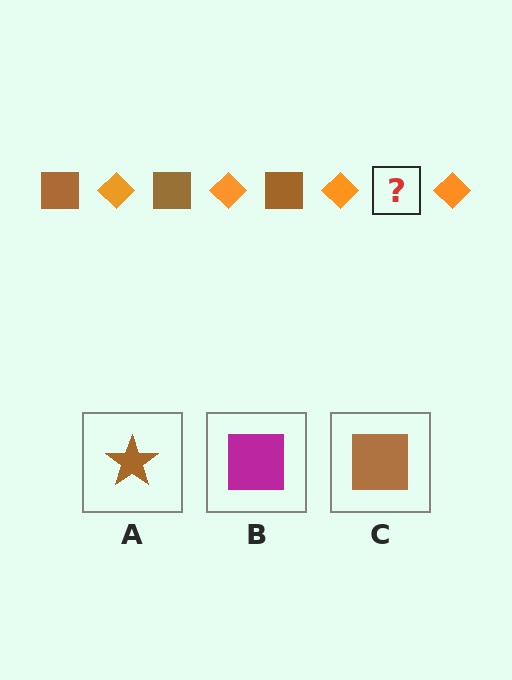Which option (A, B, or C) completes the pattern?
C.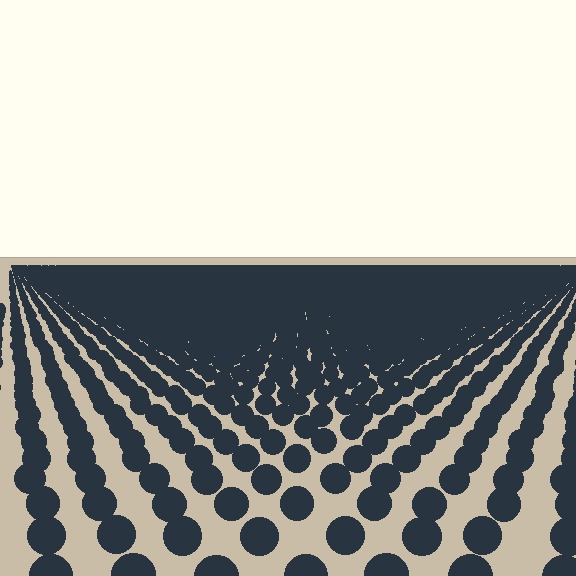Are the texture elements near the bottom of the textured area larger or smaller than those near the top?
Larger. Near the bottom, elements are closer to the viewer and appear at a bigger on-screen size.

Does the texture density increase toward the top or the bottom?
Density increases toward the top.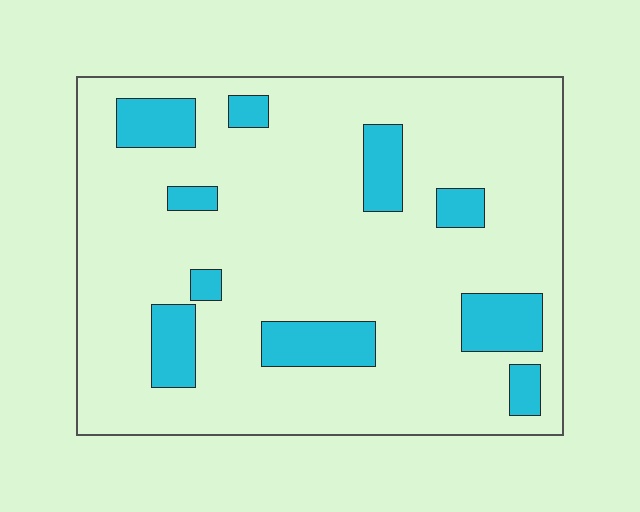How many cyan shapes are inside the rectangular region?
10.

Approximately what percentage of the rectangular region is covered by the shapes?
Approximately 15%.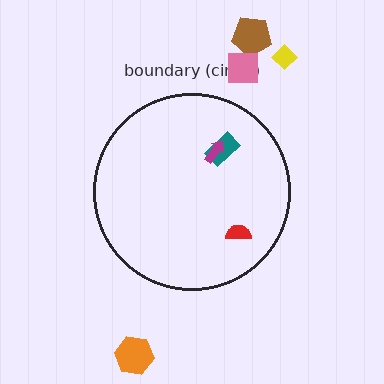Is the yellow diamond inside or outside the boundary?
Outside.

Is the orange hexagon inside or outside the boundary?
Outside.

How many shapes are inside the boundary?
3 inside, 4 outside.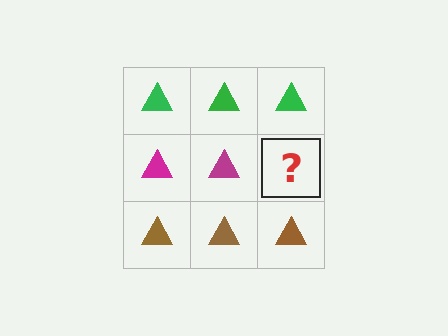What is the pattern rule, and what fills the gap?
The rule is that each row has a consistent color. The gap should be filled with a magenta triangle.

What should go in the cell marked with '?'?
The missing cell should contain a magenta triangle.